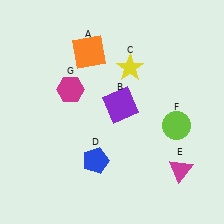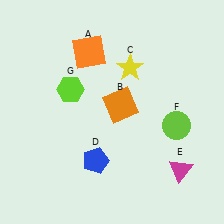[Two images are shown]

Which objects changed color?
B changed from purple to orange. G changed from magenta to lime.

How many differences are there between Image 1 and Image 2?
There are 2 differences between the two images.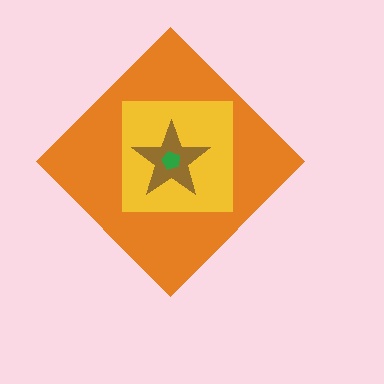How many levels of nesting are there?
4.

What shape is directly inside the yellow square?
The brown star.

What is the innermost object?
The green pentagon.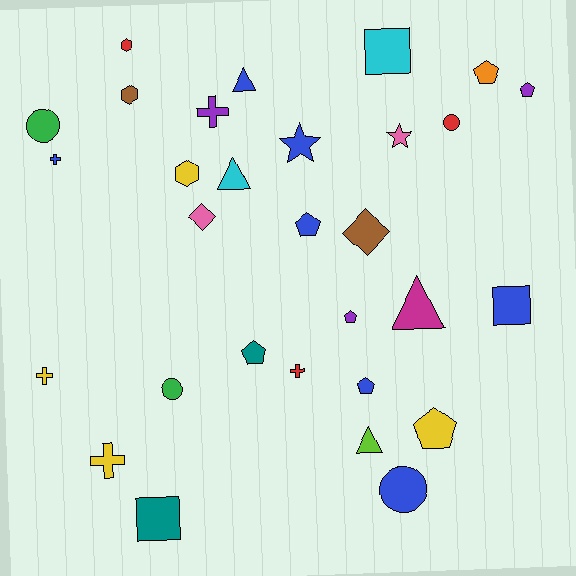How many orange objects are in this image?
There is 1 orange object.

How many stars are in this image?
There are 2 stars.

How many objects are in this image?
There are 30 objects.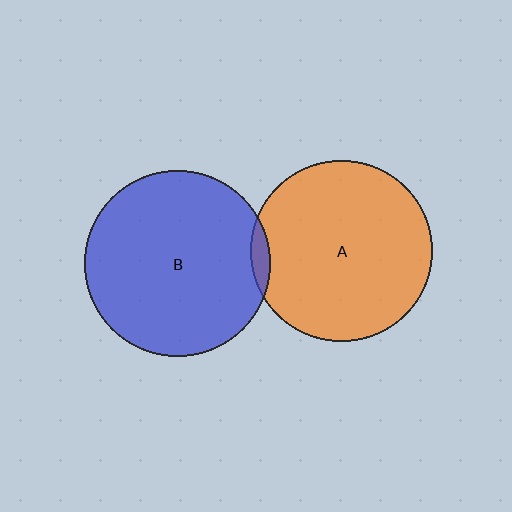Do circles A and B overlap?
Yes.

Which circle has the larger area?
Circle B (blue).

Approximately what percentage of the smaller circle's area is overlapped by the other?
Approximately 5%.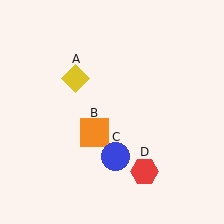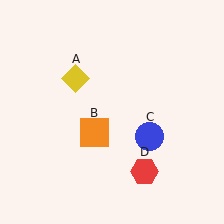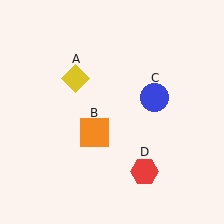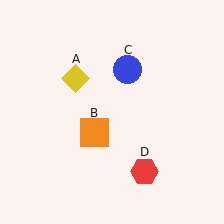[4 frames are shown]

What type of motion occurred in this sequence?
The blue circle (object C) rotated counterclockwise around the center of the scene.